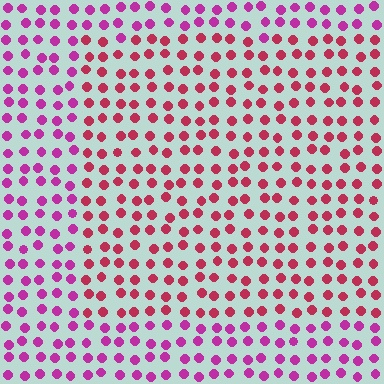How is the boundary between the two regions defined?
The boundary is defined purely by a slight shift in hue (about 34 degrees). Spacing, size, and orientation are identical on both sides.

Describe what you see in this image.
The image is filled with small magenta elements in a uniform arrangement. A rectangle-shaped region is visible where the elements are tinted to a slightly different hue, forming a subtle color boundary.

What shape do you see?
I see a rectangle.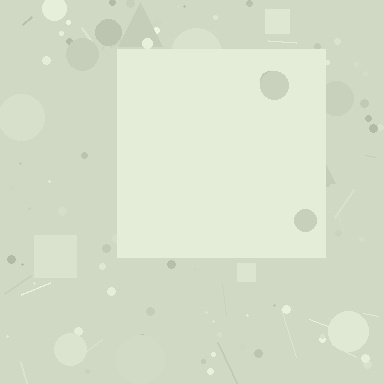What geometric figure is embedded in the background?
A square is embedded in the background.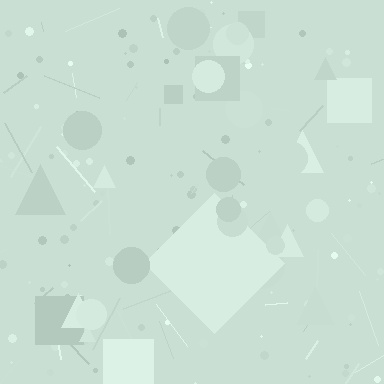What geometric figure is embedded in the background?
A diamond is embedded in the background.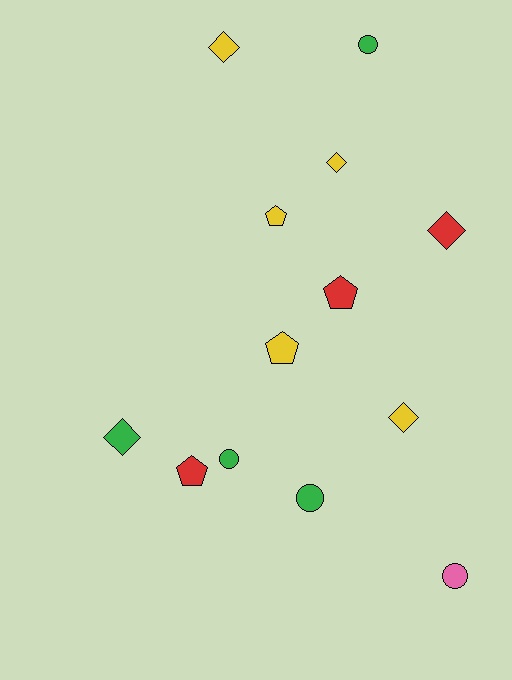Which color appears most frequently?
Yellow, with 5 objects.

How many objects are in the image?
There are 13 objects.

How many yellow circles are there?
There are no yellow circles.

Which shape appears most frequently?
Diamond, with 5 objects.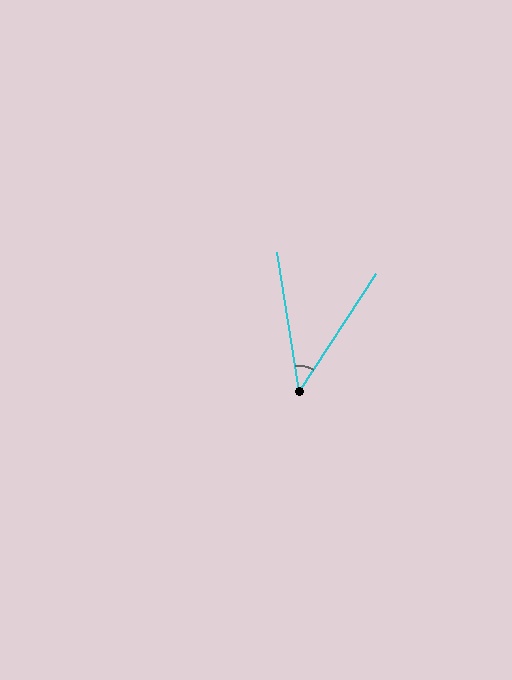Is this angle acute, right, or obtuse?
It is acute.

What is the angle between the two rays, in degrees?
Approximately 42 degrees.